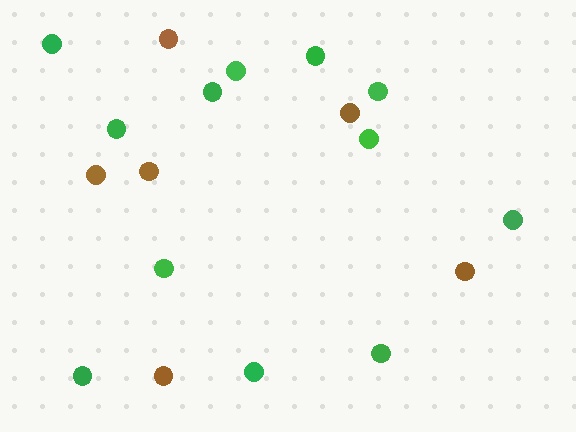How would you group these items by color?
There are 2 groups: one group of brown circles (6) and one group of green circles (12).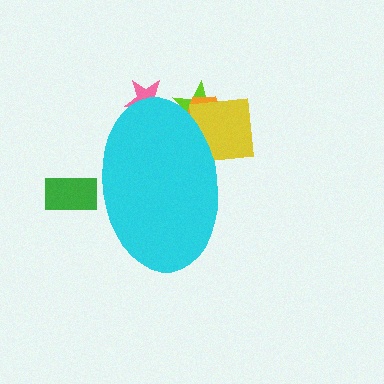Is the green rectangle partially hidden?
Yes, the green rectangle is partially hidden behind the cyan ellipse.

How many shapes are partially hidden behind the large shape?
5 shapes are partially hidden.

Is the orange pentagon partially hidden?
Yes, the orange pentagon is partially hidden behind the cyan ellipse.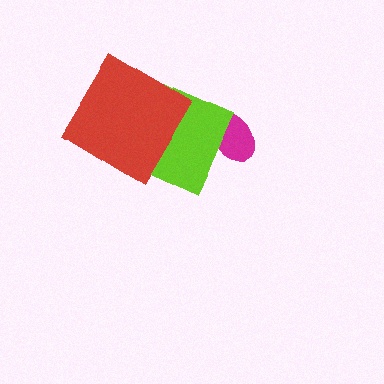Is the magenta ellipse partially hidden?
Yes, it is partially covered by another shape.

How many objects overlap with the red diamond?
1 object overlaps with the red diamond.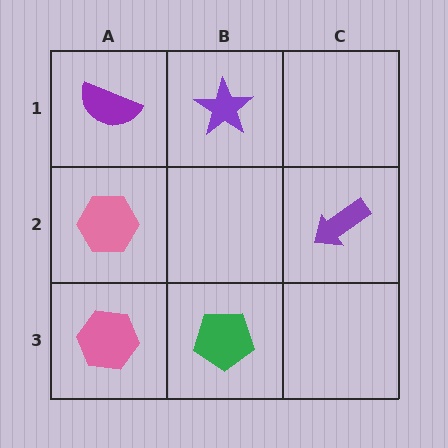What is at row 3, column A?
A pink hexagon.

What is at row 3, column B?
A green pentagon.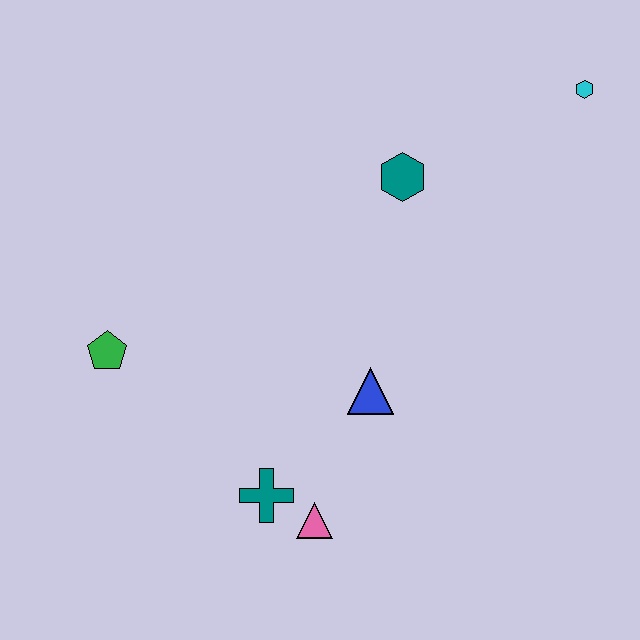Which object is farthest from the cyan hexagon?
The green pentagon is farthest from the cyan hexagon.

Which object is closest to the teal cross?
The pink triangle is closest to the teal cross.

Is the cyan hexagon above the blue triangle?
Yes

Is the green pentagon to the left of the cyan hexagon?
Yes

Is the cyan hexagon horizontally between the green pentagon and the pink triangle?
No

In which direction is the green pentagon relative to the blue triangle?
The green pentagon is to the left of the blue triangle.